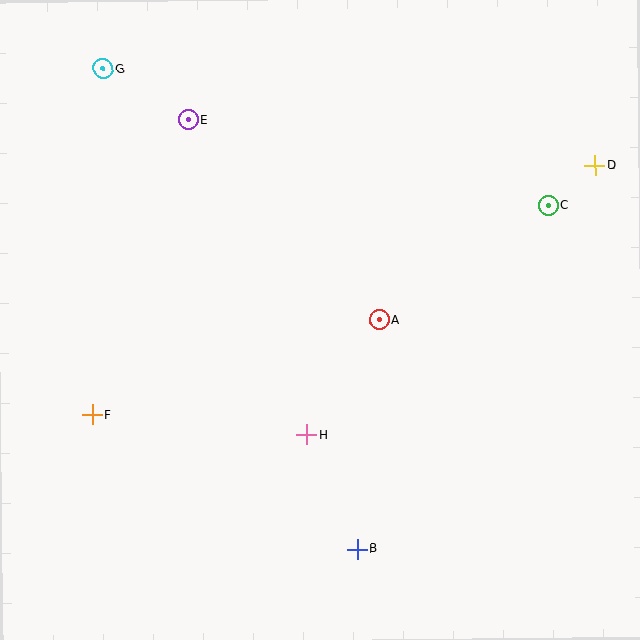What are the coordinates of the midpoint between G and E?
The midpoint between G and E is at (146, 94).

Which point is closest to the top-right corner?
Point D is closest to the top-right corner.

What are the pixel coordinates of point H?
Point H is at (307, 435).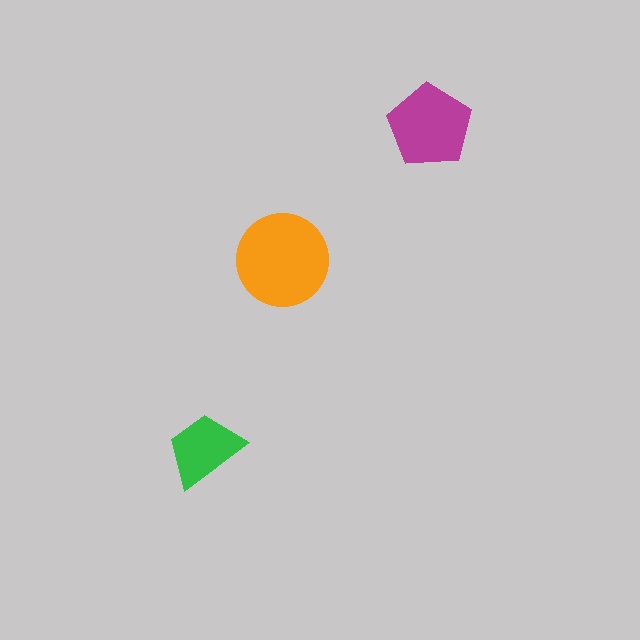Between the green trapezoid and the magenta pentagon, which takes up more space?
The magenta pentagon.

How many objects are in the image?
There are 3 objects in the image.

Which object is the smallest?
The green trapezoid.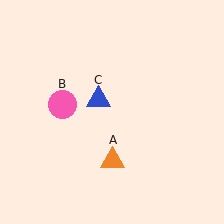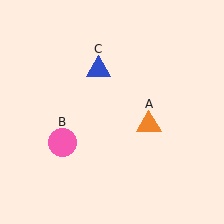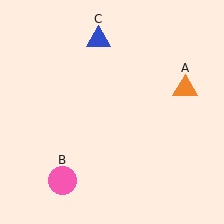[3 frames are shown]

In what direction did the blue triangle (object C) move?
The blue triangle (object C) moved up.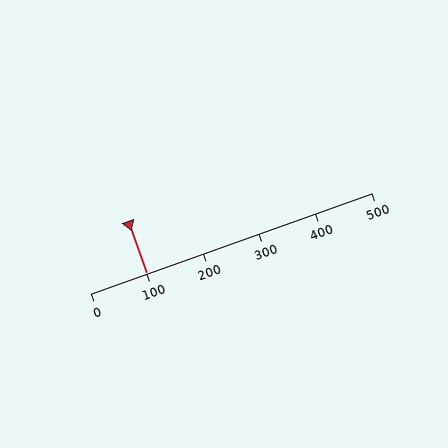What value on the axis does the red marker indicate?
The marker indicates approximately 100.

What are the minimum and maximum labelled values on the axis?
The axis runs from 0 to 500.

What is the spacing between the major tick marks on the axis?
The major ticks are spaced 100 apart.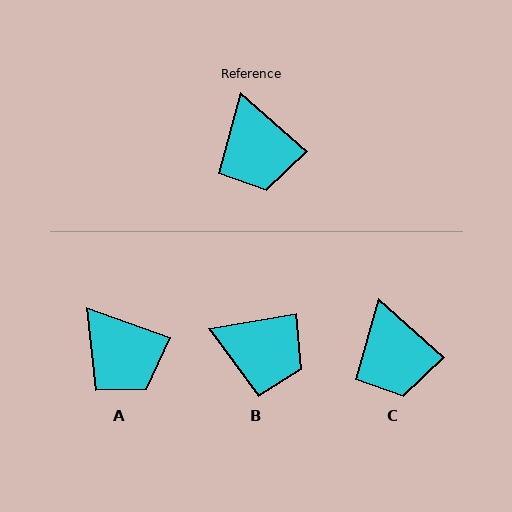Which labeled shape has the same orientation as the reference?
C.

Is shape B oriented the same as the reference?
No, it is off by about 52 degrees.